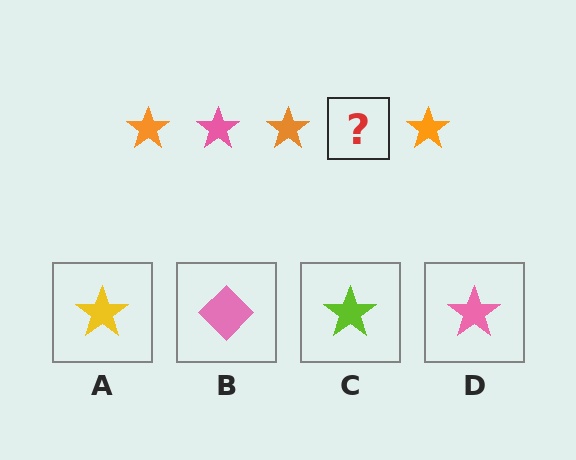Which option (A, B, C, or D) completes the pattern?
D.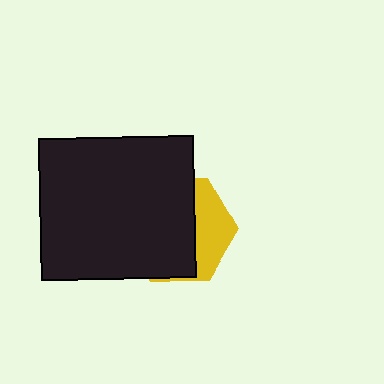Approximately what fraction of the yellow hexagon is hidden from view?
Roughly 67% of the yellow hexagon is hidden behind the black rectangle.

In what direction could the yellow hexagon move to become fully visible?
The yellow hexagon could move right. That would shift it out from behind the black rectangle entirely.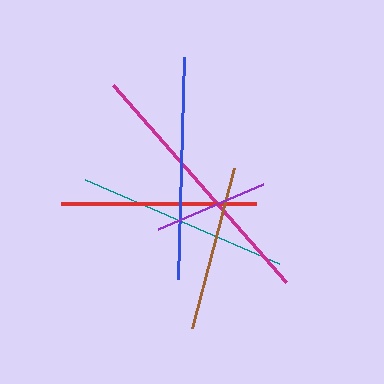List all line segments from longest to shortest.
From longest to shortest: magenta, blue, teal, red, brown, purple.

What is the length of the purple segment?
The purple segment is approximately 114 pixels long.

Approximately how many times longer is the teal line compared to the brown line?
The teal line is approximately 1.3 times the length of the brown line.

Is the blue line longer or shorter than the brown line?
The blue line is longer than the brown line.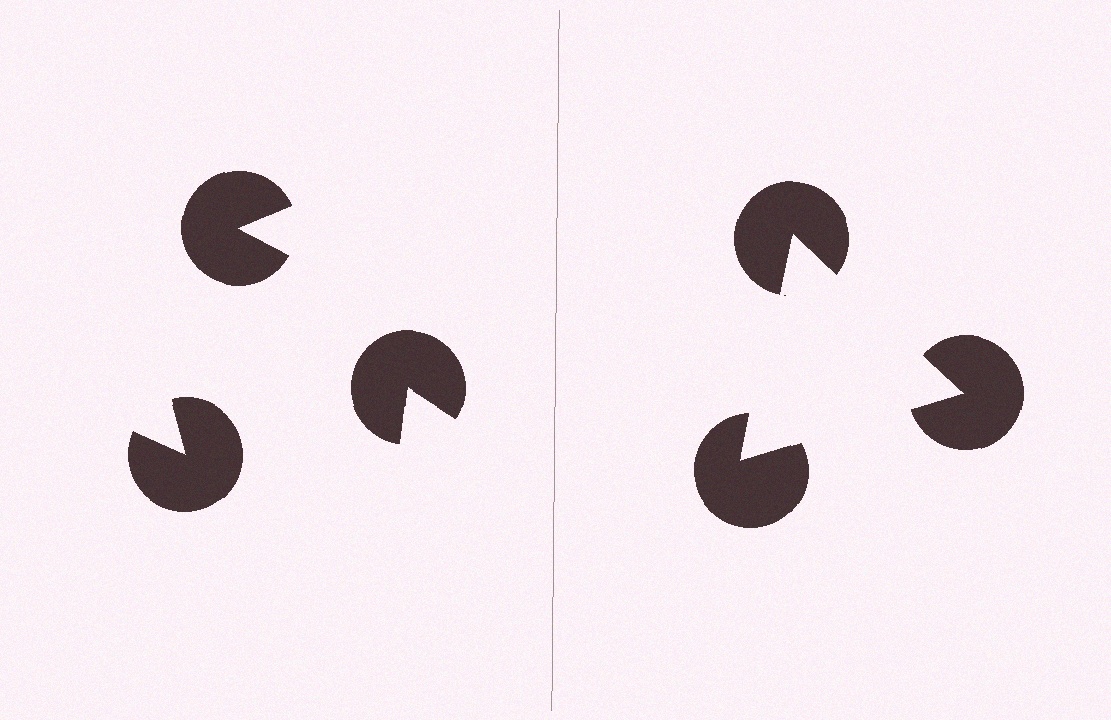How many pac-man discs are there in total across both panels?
6 — 3 on each side.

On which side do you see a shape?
An illusory triangle appears on the right side. On the left side the wedge cuts are rotated, so no coherent shape forms.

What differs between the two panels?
The pac-man discs are positioned identically on both sides; only the wedge orientations differ. On the right they align to a triangle; on the left they are misaligned.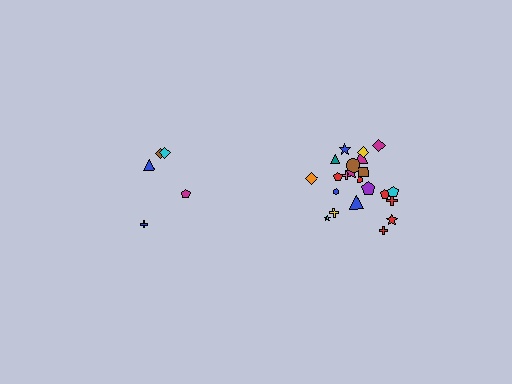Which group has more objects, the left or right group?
The right group.